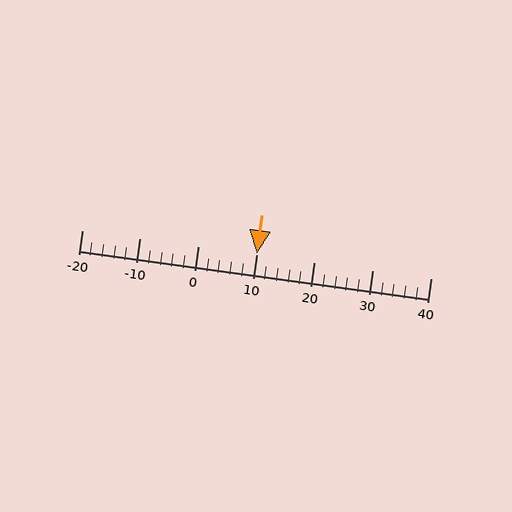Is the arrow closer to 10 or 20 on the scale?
The arrow is closer to 10.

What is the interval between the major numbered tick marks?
The major tick marks are spaced 10 units apart.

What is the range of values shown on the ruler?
The ruler shows values from -20 to 40.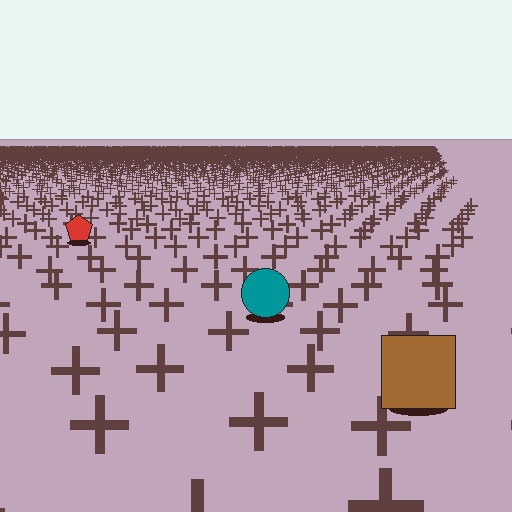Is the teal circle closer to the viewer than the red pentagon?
Yes. The teal circle is closer — you can tell from the texture gradient: the ground texture is coarser near it.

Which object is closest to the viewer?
The brown square is closest. The texture marks near it are larger and more spread out.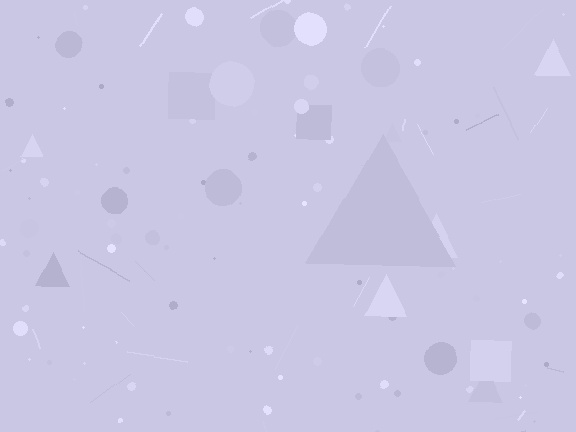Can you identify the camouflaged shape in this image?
The camouflaged shape is a triangle.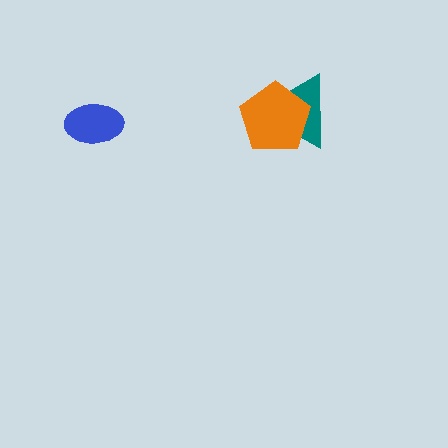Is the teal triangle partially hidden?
Yes, it is partially covered by another shape.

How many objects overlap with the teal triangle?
1 object overlaps with the teal triangle.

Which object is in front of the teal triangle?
The orange pentagon is in front of the teal triangle.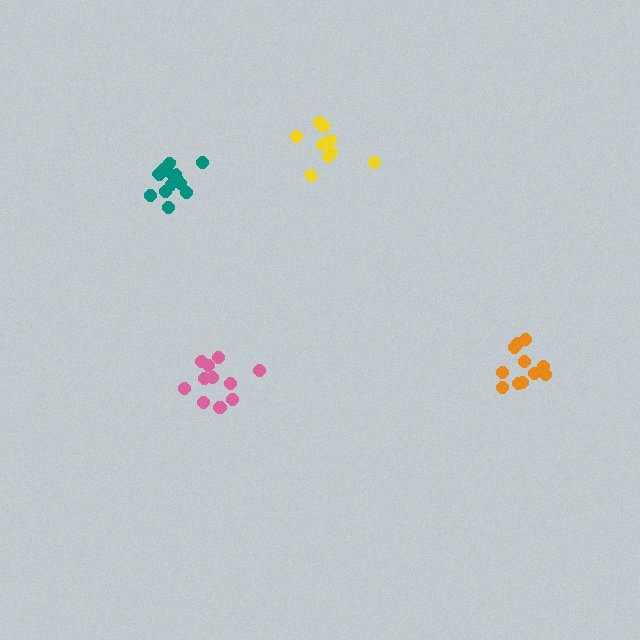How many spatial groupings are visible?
There are 4 spatial groupings.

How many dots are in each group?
Group 1: 11 dots, Group 2: 13 dots, Group 3: 11 dots, Group 4: 9 dots (44 total).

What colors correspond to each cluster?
The clusters are colored: pink, teal, orange, yellow.